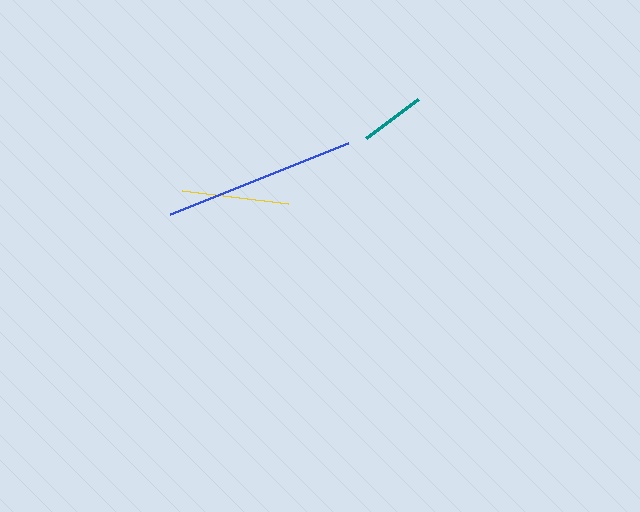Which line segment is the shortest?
The teal line is the shortest at approximately 65 pixels.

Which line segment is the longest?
The blue line is the longest at approximately 191 pixels.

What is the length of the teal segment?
The teal segment is approximately 65 pixels long.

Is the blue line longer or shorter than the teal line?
The blue line is longer than the teal line.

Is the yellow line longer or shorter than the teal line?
The yellow line is longer than the teal line.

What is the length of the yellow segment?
The yellow segment is approximately 106 pixels long.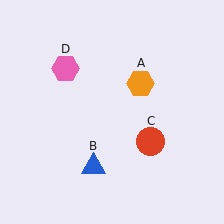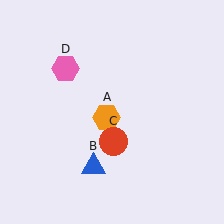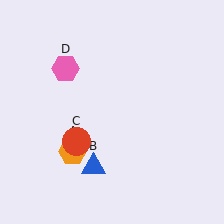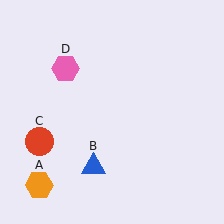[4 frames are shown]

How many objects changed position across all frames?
2 objects changed position: orange hexagon (object A), red circle (object C).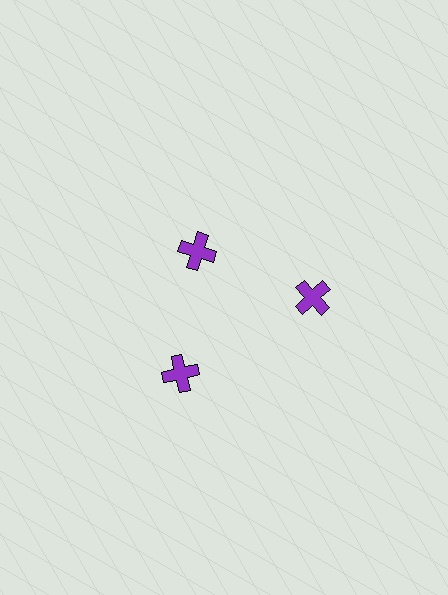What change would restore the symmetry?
The symmetry would be restored by moving it outward, back onto the ring so that all 3 crosses sit at equal angles and equal distance from the center.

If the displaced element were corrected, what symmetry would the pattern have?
It would have 3-fold rotational symmetry — the pattern would map onto itself every 120 degrees.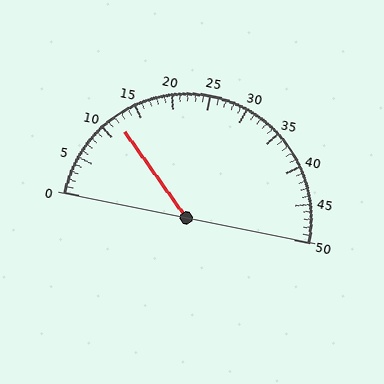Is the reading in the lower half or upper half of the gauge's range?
The reading is in the lower half of the range (0 to 50).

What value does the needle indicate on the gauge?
The needle indicates approximately 12.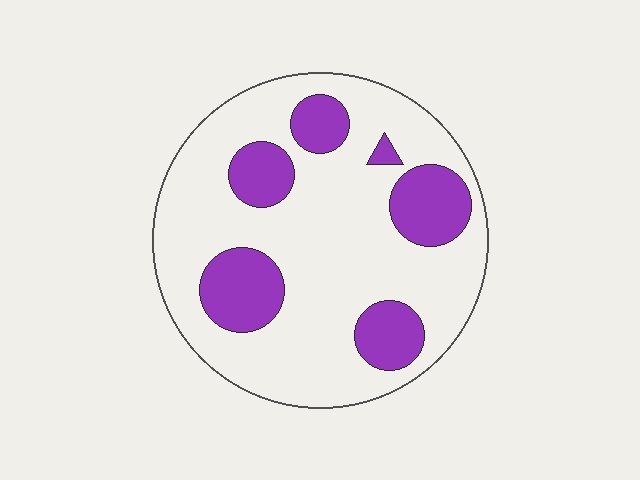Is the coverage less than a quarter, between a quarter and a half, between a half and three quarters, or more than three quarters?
Less than a quarter.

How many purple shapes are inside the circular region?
6.